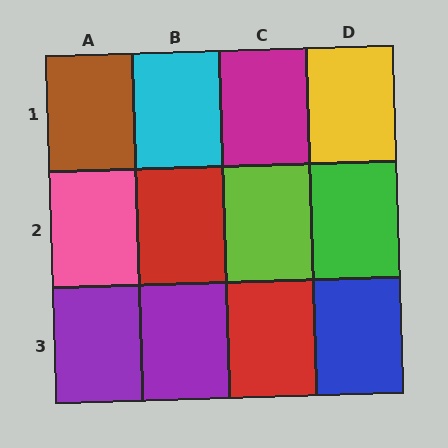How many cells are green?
1 cell is green.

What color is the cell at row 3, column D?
Blue.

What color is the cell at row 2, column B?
Red.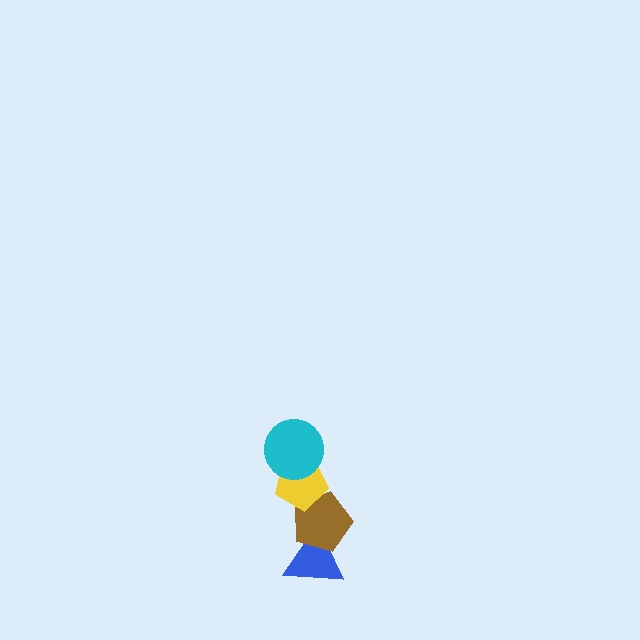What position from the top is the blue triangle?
The blue triangle is 4th from the top.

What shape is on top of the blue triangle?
The brown pentagon is on top of the blue triangle.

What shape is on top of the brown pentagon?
The yellow pentagon is on top of the brown pentagon.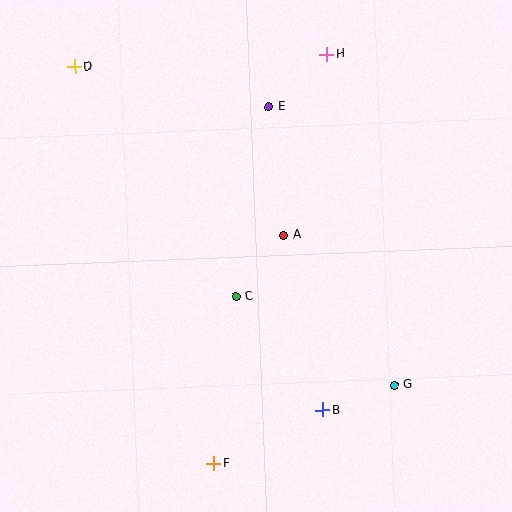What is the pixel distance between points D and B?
The distance between D and B is 424 pixels.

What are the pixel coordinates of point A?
Point A is at (284, 235).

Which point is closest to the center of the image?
Point A at (284, 235) is closest to the center.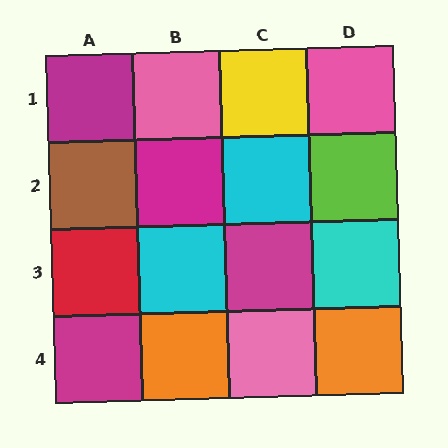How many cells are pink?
3 cells are pink.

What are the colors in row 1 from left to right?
Magenta, pink, yellow, pink.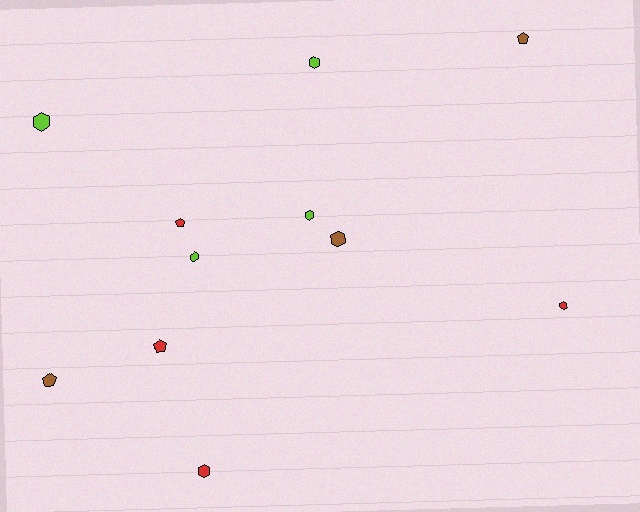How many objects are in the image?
There are 11 objects.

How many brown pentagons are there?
There are 2 brown pentagons.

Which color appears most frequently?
Red, with 4 objects.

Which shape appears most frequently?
Hexagon, with 7 objects.